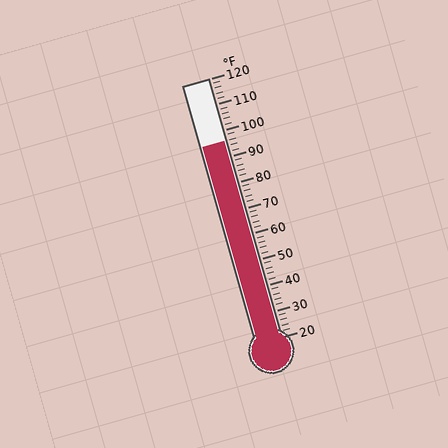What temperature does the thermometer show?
The thermometer shows approximately 96°F.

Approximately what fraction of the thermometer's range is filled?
The thermometer is filled to approximately 75% of its range.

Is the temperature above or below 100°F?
The temperature is below 100°F.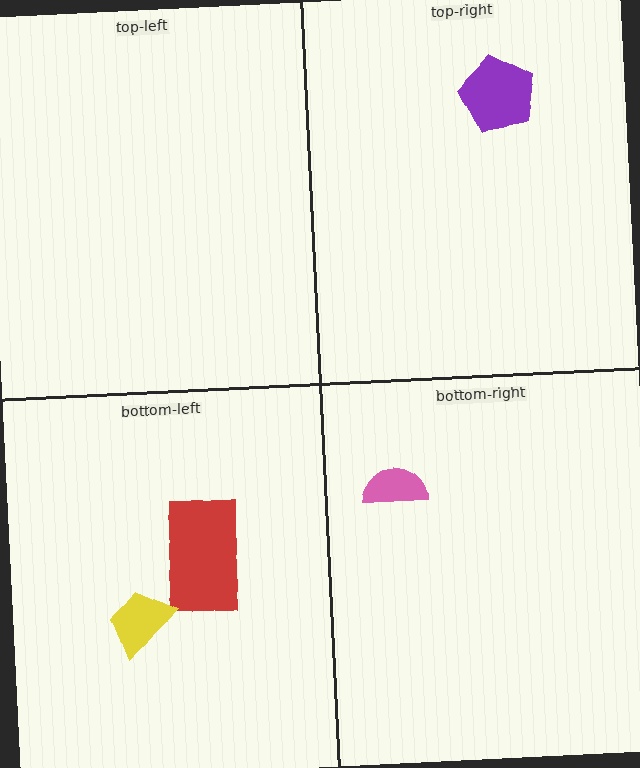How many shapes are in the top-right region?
1.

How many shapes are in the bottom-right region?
1.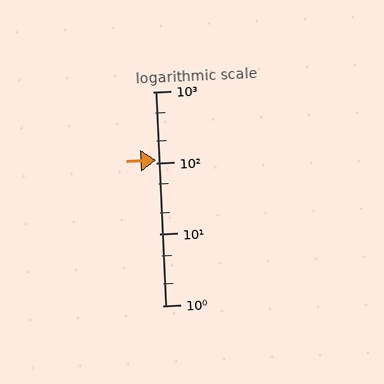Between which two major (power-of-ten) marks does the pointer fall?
The pointer is between 100 and 1000.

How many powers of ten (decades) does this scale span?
The scale spans 3 decades, from 1 to 1000.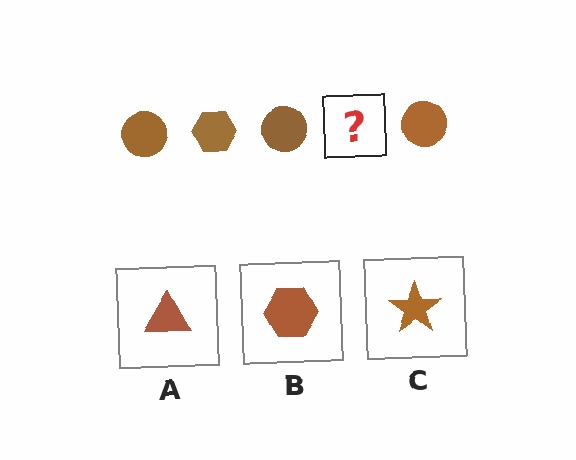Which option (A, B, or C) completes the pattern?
B.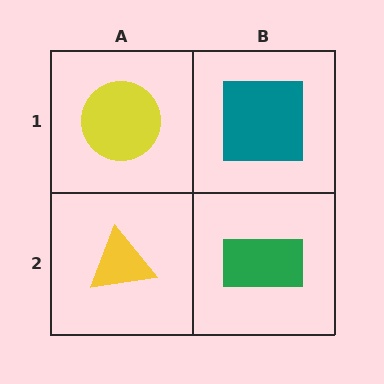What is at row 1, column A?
A yellow circle.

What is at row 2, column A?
A yellow triangle.